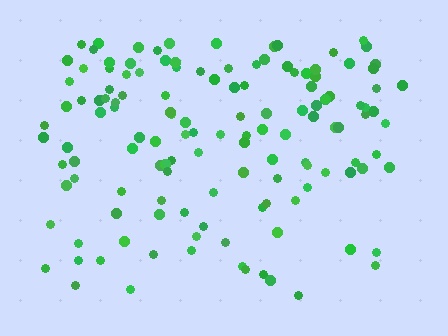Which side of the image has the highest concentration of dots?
The top.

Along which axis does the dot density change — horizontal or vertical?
Vertical.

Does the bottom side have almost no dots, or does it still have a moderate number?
Still a moderate number, just noticeably fewer than the top.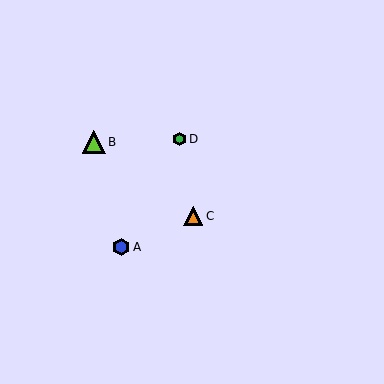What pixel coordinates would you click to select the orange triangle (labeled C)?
Click at (193, 216) to select the orange triangle C.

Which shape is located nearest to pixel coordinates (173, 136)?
The green hexagon (labeled D) at (179, 139) is nearest to that location.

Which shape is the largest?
The lime triangle (labeled B) is the largest.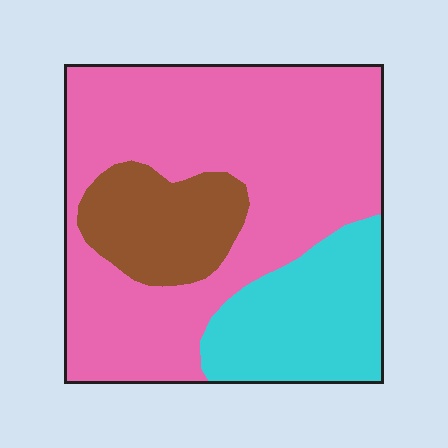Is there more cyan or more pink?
Pink.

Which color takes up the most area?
Pink, at roughly 65%.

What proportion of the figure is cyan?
Cyan takes up about one fifth (1/5) of the figure.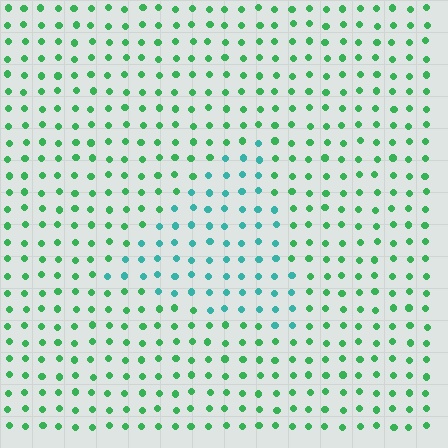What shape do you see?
I see a triangle.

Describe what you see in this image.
The image is filled with small green elements in a uniform arrangement. A triangle-shaped region is visible where the elements are tinted to a slightly different hue, forming a subtle color boundary.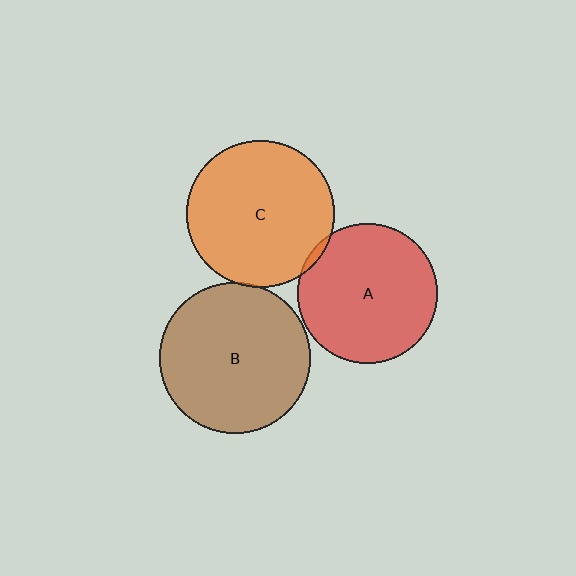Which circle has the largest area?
Circle B (brown).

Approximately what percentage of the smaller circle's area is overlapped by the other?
Approximately 5%.